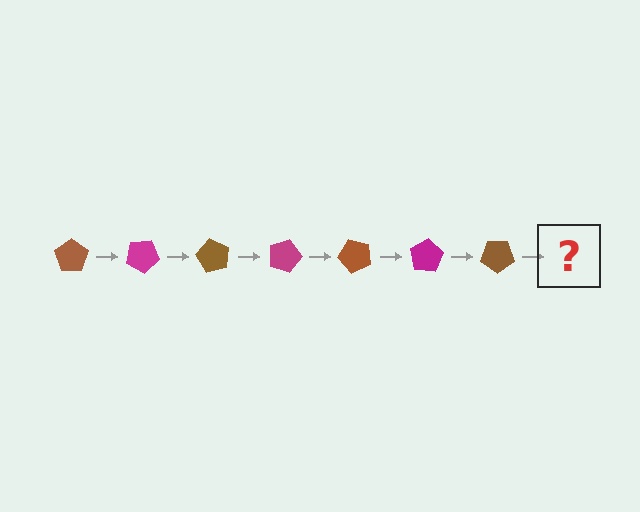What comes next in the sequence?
The next element should be a magenta pentagon, rotated 210 degrees from the start.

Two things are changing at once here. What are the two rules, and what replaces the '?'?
The two rules are that it rotates 30 degrees each step and the color cycles through brown and magenta. The '?' should be a magenta pentagon, rotated 210 degrees from the start.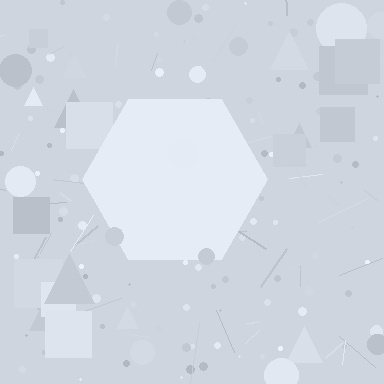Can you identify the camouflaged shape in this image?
The camouflaged shape is a hexagon.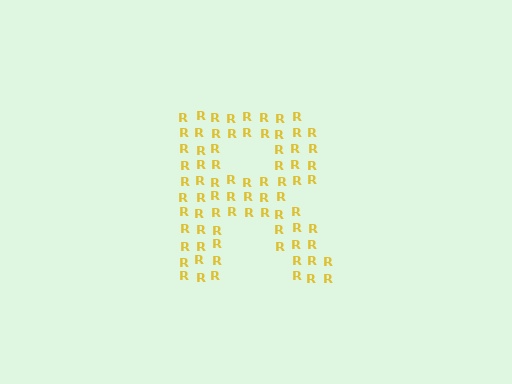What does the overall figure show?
The overall figure shows the letter R.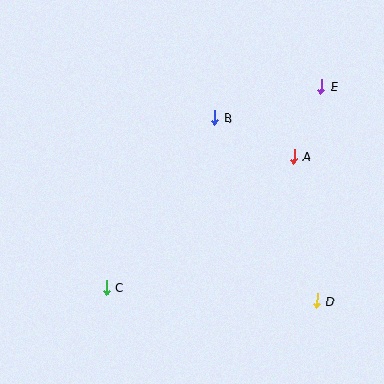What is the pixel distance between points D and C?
The distance between D and C is 211 pixels.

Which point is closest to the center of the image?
Point B at (215, 118) is closest to the center.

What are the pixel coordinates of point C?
Point C is at (106, 288).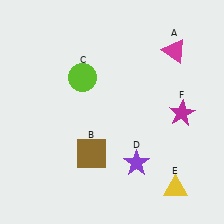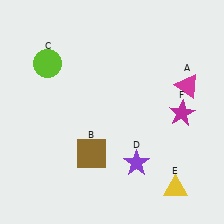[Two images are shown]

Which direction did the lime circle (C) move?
The lime circle (C) moved left.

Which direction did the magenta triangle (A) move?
The magenta triangle (A) moved down.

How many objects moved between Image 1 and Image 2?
2 objects moved between the two images.